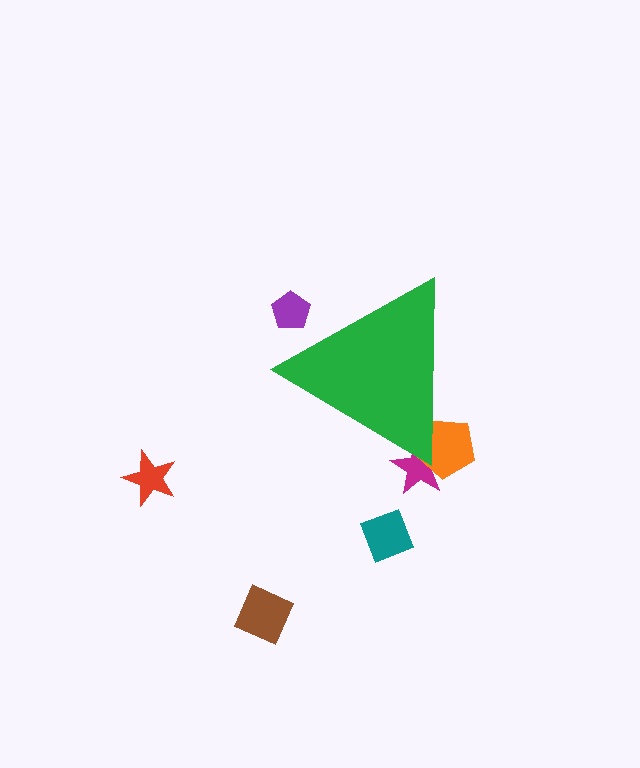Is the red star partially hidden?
No, the red star is fully visible.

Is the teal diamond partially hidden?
No, the teal diamond is fully visible.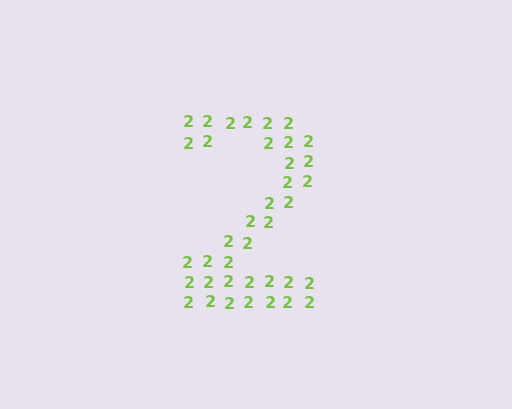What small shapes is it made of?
It is made of small digit 2's.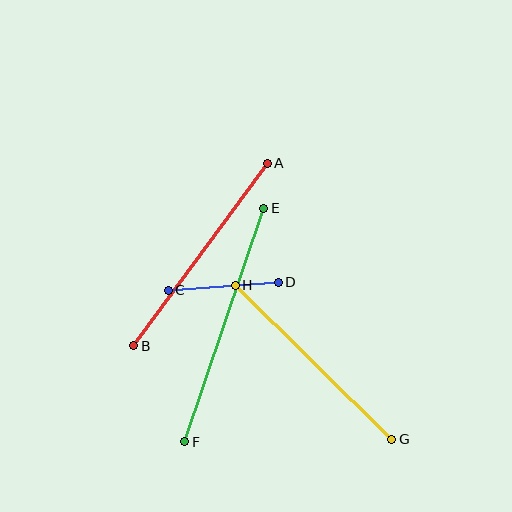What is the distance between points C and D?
The distance is approximately 110 pixels.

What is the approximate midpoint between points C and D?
The midpoint is at approximately (223, 286) pixels.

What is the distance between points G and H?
The distance is approximately 219 pixels.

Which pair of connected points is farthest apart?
Points E and F are farthest apart.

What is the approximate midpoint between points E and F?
The midpoint is at approximately (224, 325) pixels.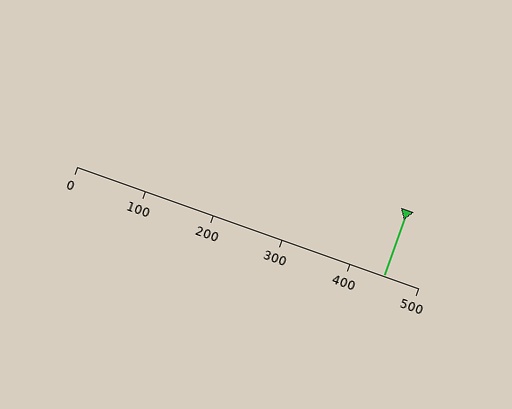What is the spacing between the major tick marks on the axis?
The major ticks are spaced 100 apart.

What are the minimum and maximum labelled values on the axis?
The axis runs from 0 to 500.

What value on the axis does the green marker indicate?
The marker indicates approximately 450.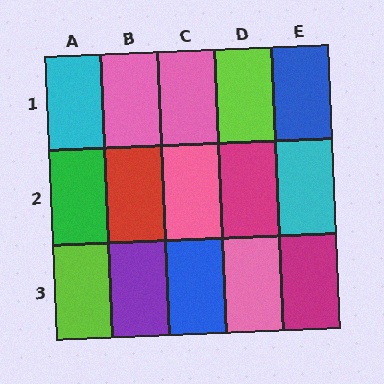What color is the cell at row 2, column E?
Cyan.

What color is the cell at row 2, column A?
Green.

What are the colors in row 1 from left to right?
Cyan, pink, pink, lime, blue.